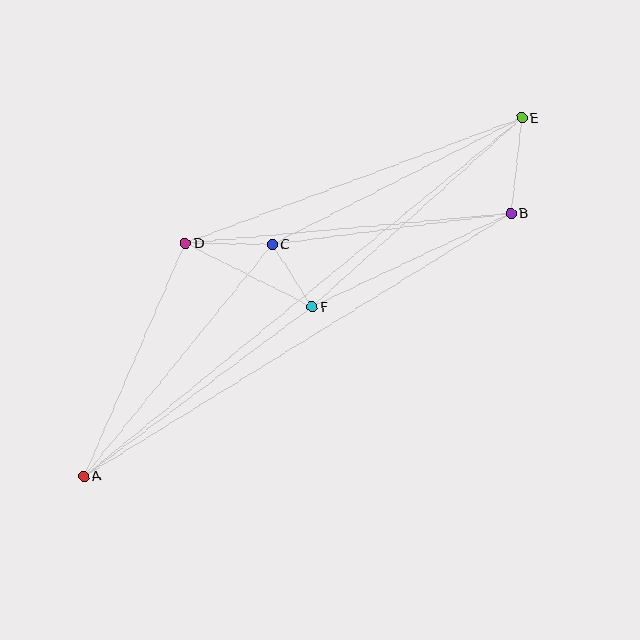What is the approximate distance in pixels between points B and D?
The distance between B and D is approximately 327 pixels.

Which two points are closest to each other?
Points C and F are closest to each other.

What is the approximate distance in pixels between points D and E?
The distance between D and E is approximately 359 pixels.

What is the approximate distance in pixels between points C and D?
The distance between C and D is approximately 87 pixels.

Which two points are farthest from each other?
Points A and E are farthest from each other.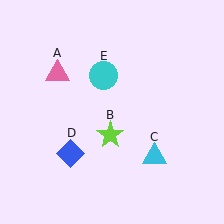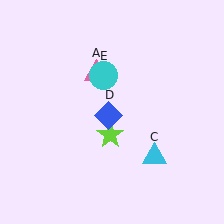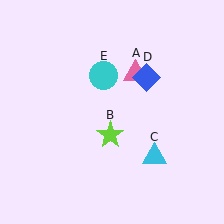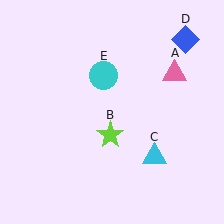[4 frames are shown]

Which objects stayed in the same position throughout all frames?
Lime star (object B) and cyan triangle (object C) and cyan circle (object E) remained stationary.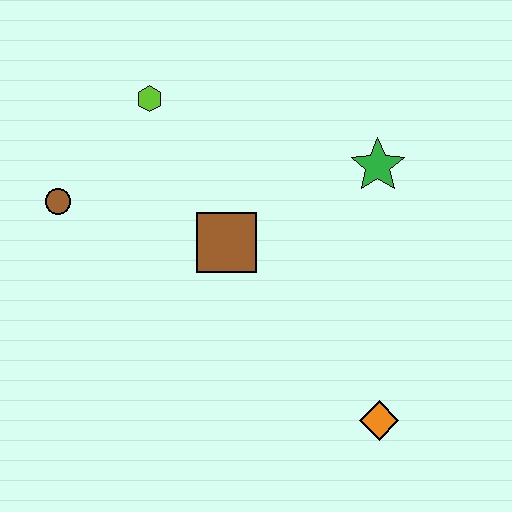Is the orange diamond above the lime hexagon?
No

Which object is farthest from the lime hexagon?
The orange diamond is farthest from the lime hexagon.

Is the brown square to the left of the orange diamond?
Yes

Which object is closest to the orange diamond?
The brown square is closest to the orange diamond.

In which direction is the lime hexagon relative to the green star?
The lime hexagon is to the left of the green star.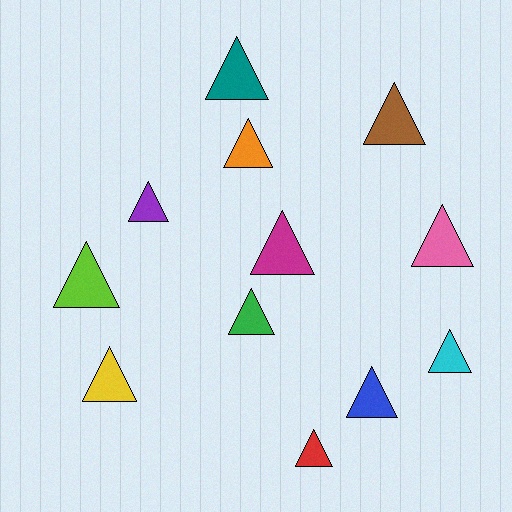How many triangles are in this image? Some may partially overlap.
There are 12 triangles.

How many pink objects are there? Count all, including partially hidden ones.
There is 1 pink object.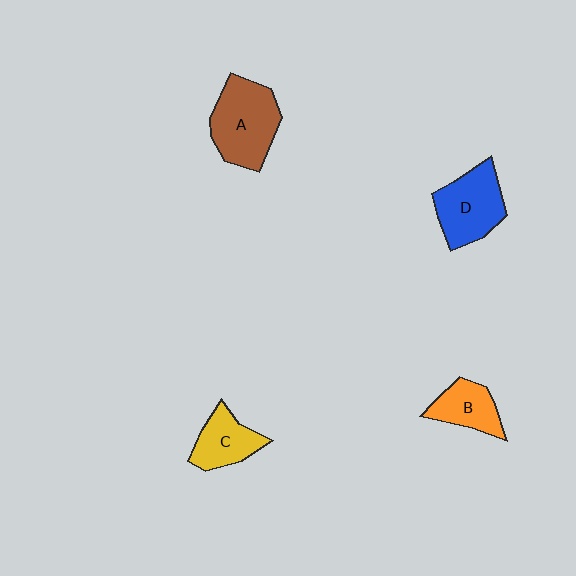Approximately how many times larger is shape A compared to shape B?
Approximately 1.7 times.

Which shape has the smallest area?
Shape B (orange).